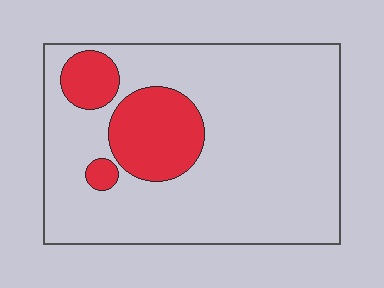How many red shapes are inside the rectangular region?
3.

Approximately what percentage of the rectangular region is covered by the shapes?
Approximately 20%.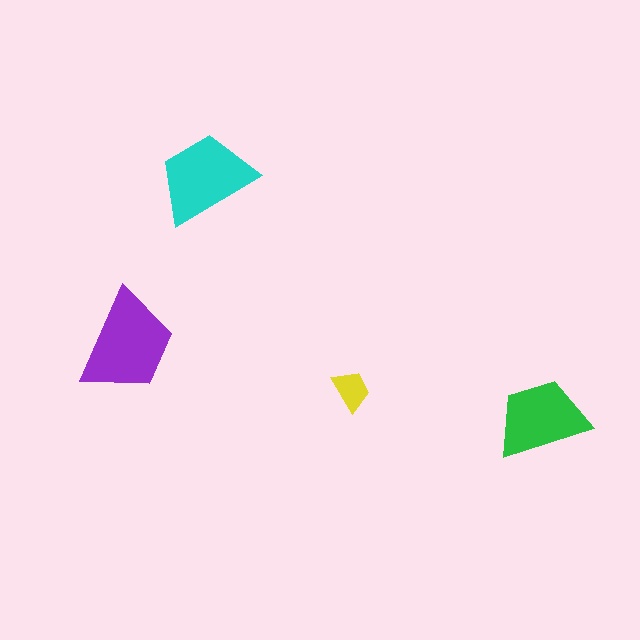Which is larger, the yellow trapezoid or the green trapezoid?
The green one.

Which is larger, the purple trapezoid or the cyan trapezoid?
The purple one.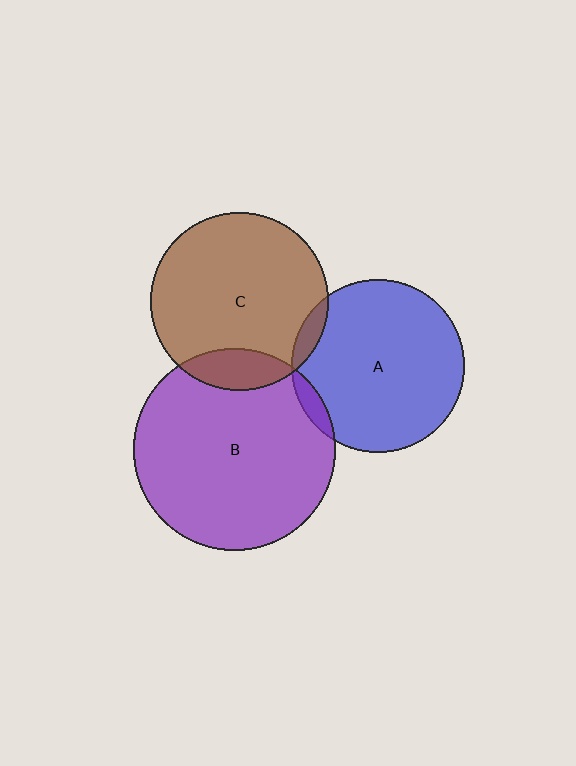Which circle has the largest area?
Circle B (purple).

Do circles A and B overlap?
Yes.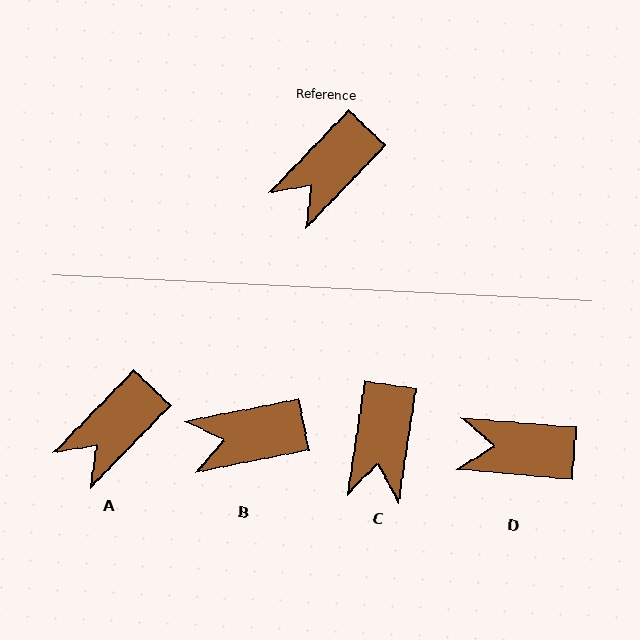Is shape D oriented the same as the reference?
No, it is off by about 51 degrees.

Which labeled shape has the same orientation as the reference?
A.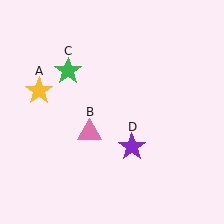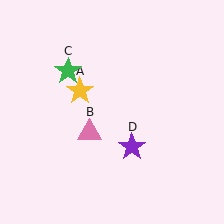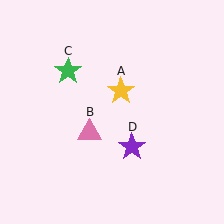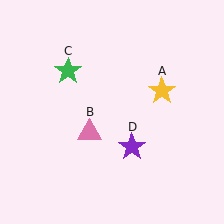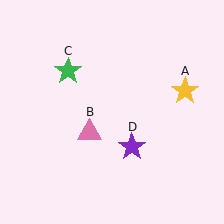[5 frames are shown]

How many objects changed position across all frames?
1 object changed position: yellow star (object A).